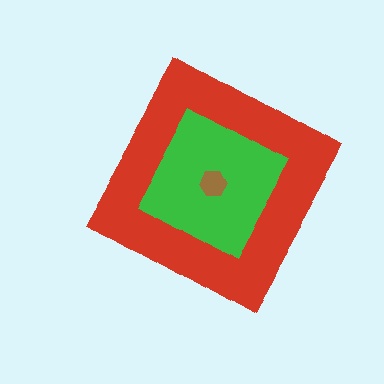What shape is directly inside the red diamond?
The green square.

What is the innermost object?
The brown hexagon.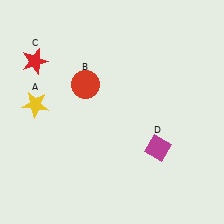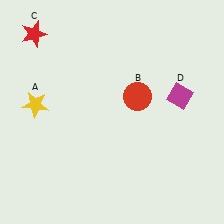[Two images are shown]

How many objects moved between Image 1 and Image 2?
3 objects moved between the two images.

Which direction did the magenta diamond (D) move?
The magenta diamond (D) moved up.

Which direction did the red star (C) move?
The red star (C) moved up.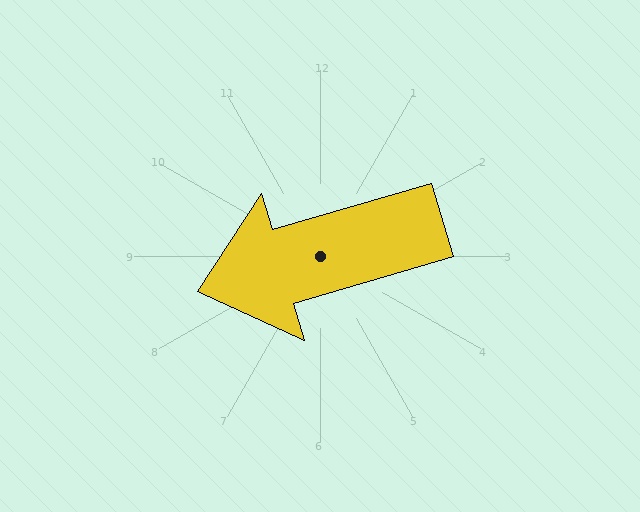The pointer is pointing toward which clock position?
Roughly 8 o'clock.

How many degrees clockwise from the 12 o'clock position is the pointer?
Approximately 254 degrees.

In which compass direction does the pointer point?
West.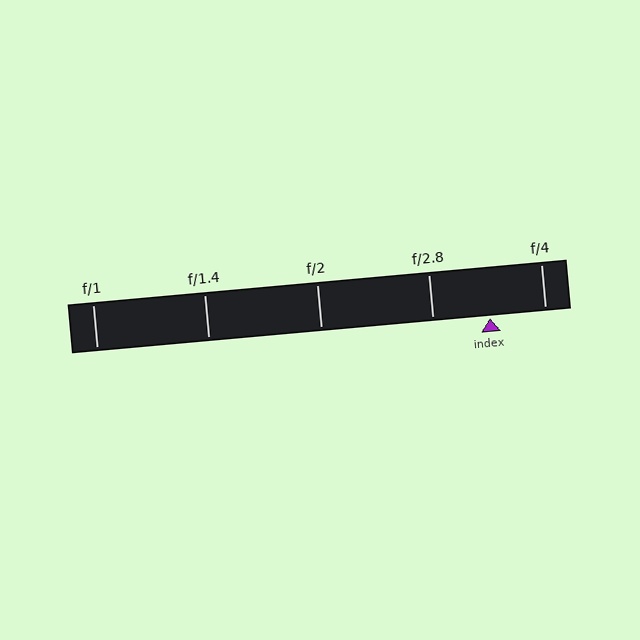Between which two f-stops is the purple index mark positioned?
The index mark is between f/2.8 and f/4.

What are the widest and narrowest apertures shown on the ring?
The widest aperture shown is f/1 and the narrowest is f/4.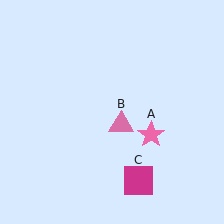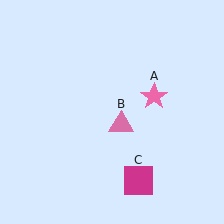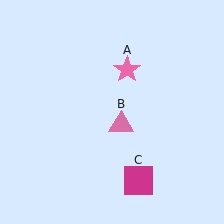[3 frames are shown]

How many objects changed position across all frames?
1 object changed position: pink star (object A).